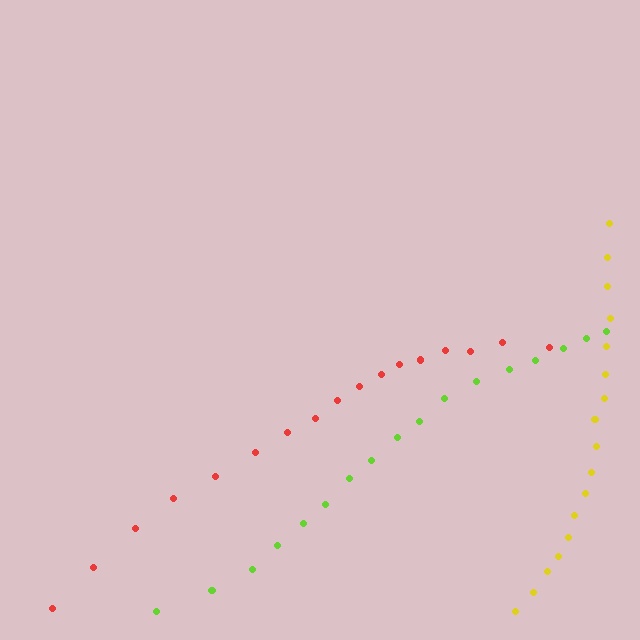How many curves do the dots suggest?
There are 3 distinct paths.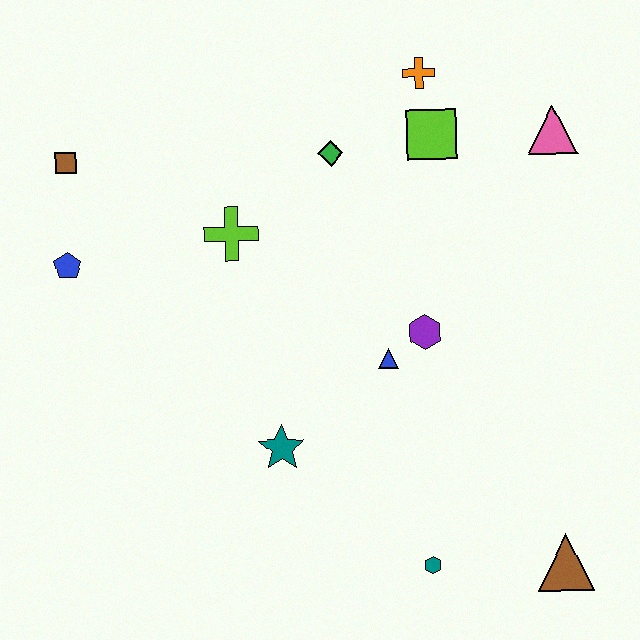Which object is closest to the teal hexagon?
The brown triangle is closest to the teal hexagon.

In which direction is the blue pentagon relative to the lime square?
The blue pentagon is to the left of the lime square.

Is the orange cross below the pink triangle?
No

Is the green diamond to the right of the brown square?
Yes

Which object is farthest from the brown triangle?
The brown square is farthest from the brown triangle.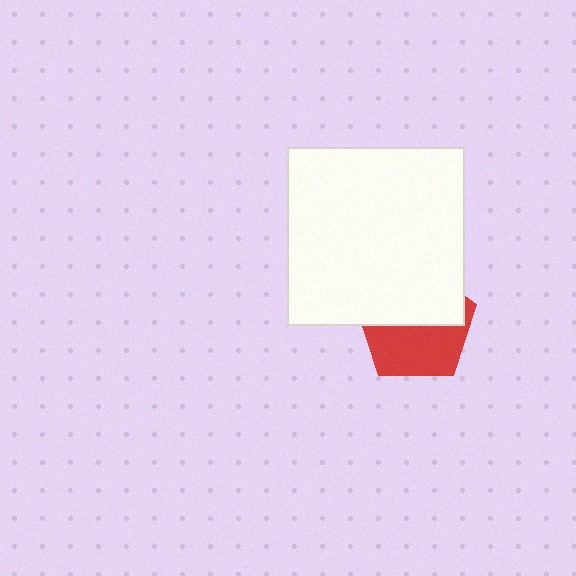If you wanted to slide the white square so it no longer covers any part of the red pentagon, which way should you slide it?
Slide it up — that is the most direct way to separate the two shapes.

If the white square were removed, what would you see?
You would see the complete red pentagon.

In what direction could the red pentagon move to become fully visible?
The red pentagon could move down. That would shift it out from behind the white square entirely.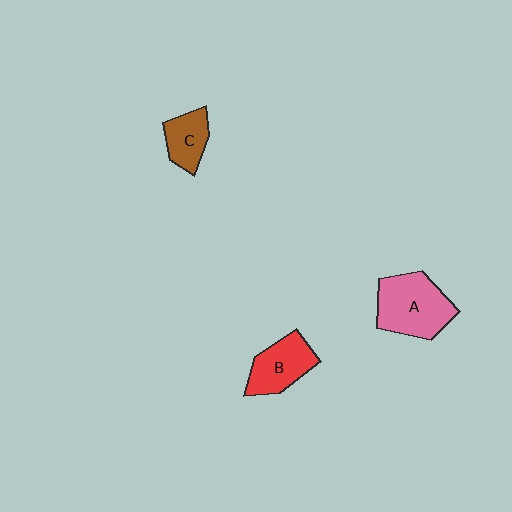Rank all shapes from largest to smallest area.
From largest to smallest: A (pink), B (red), C (brown).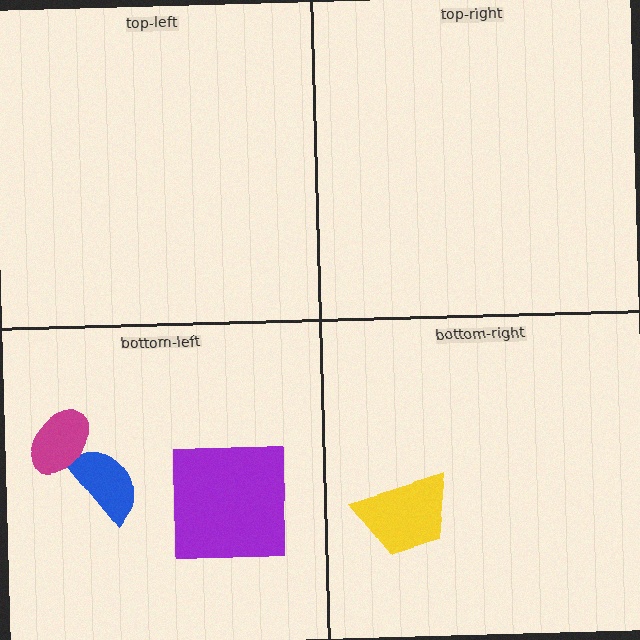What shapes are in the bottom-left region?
The blue semicircle, the purple square, the magenta ellipse.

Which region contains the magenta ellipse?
The bottom-left region.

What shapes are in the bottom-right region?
The yellow trapezoid.